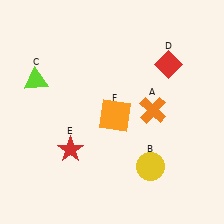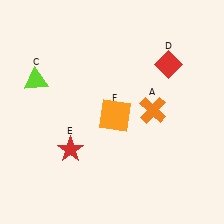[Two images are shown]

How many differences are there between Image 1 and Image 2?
There is 1 difference between the two images.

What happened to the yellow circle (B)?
The yellow circle (B) was removed in Image 2. It was in the bottom-right area of Image 1.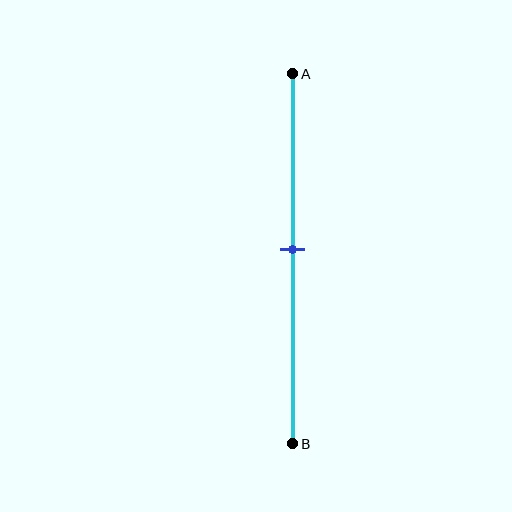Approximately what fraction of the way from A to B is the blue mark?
The blue mark is approximately 45% of the way from A to B.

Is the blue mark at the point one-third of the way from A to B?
No, the mark is at about 45% from A, not at the 33% one-third point.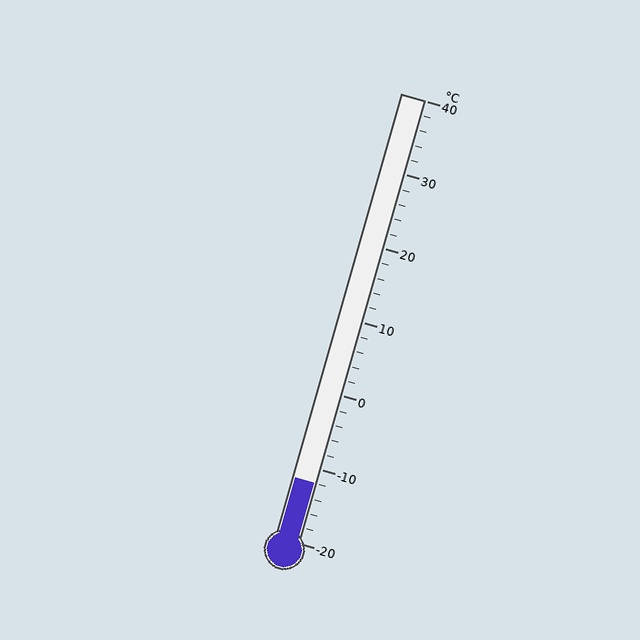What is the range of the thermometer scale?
The thermometer scale ranges from -20°C to 40°C.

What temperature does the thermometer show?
The thermometer shows approximately -12°C.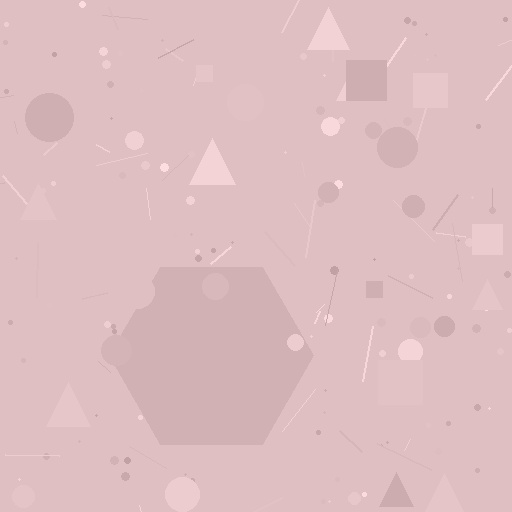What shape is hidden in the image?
A hexagon is hidden in the image.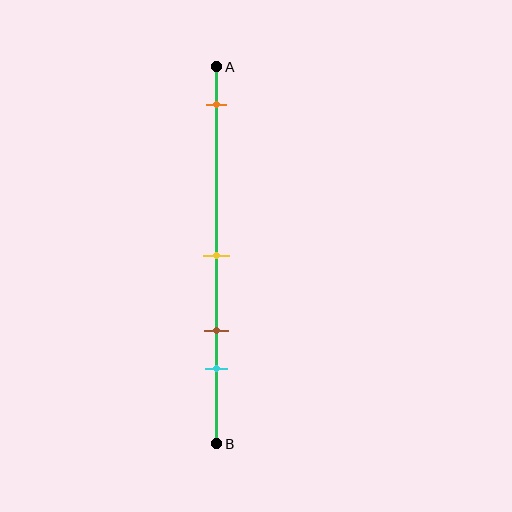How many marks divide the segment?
There are 4 marks dividing the segment.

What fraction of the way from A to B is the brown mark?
The brown mark is approximately 70% (0.7) of the way from A to B.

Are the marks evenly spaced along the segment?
No, the marks are not evenly spaced.